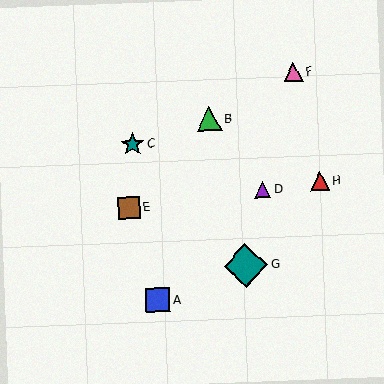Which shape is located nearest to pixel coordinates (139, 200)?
The brown square (labeled E) at (129, 208) is nearest to that location.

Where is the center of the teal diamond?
The center of the teal diamond is at (246, 265).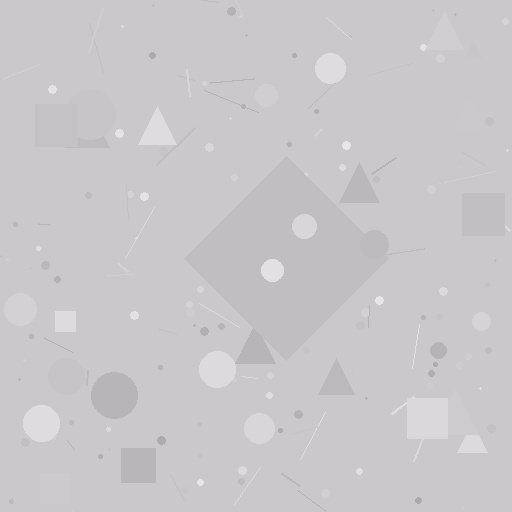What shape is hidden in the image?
A diamond is hidden in the image.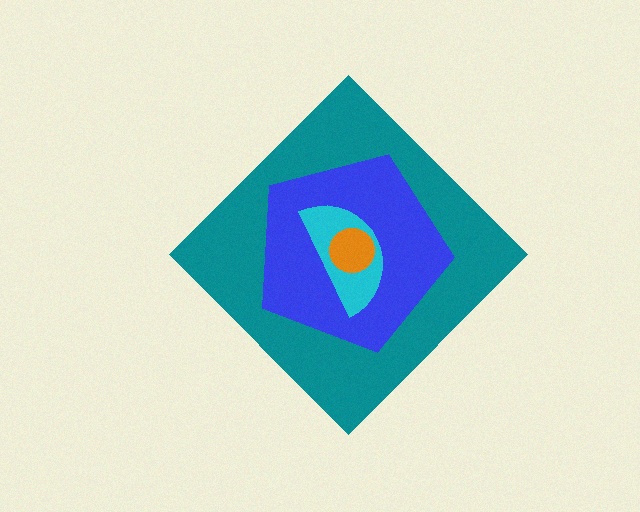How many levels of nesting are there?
4.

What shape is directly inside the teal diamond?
The blue pentagon.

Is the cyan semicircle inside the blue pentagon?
Yes.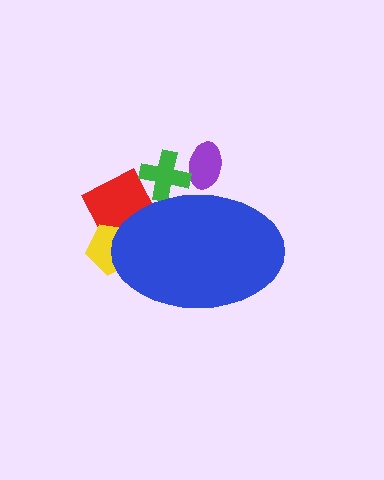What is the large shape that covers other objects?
A blue ellipse.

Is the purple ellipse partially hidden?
Yes, the purple ellipse is partially hidden behind the blue ellipse.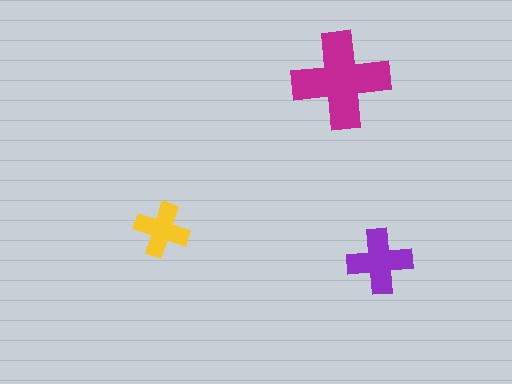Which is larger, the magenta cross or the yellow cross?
The magenta one.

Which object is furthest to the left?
The yellow cross is leftmost.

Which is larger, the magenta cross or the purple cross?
The magenta one.